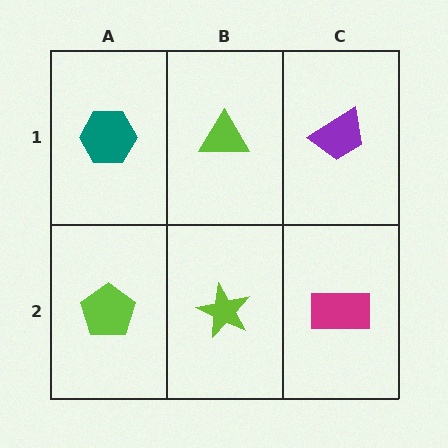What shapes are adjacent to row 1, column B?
A lime star (row 2, column B), a teal hexagon (row 1, column A), a purple trapezoid (row 1, column C).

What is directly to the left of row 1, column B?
A teal hexagon.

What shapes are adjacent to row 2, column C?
A purple trapezoid (row 1, column C), a lime star (row 2, column B).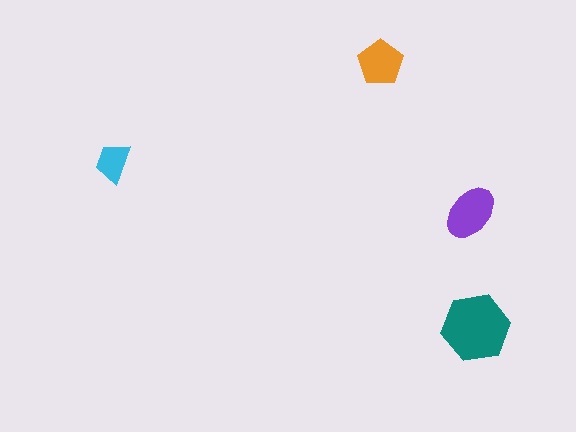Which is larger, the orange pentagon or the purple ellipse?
The purple ellipse.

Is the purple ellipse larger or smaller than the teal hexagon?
Smaller.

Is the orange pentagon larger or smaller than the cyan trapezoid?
Larger.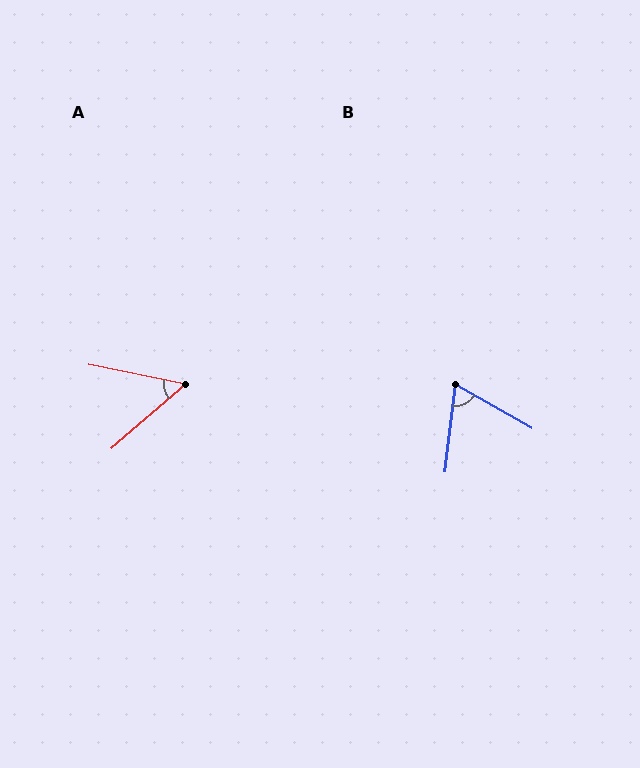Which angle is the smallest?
A, at approximately 52 degrees.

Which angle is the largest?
B, at approximately 68 degrees.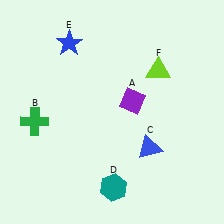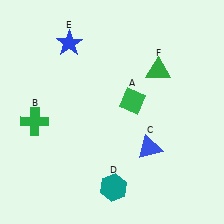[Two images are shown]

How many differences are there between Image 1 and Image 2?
There are 2 differences between the two images.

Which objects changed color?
A changed from purple to green. F changed from lime to green.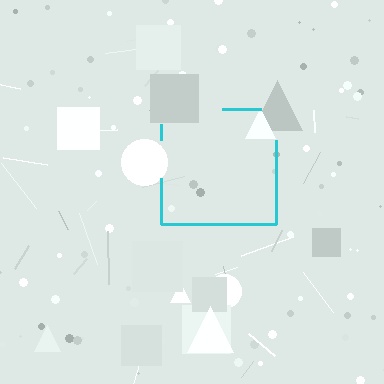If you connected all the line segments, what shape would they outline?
They would outline a square.